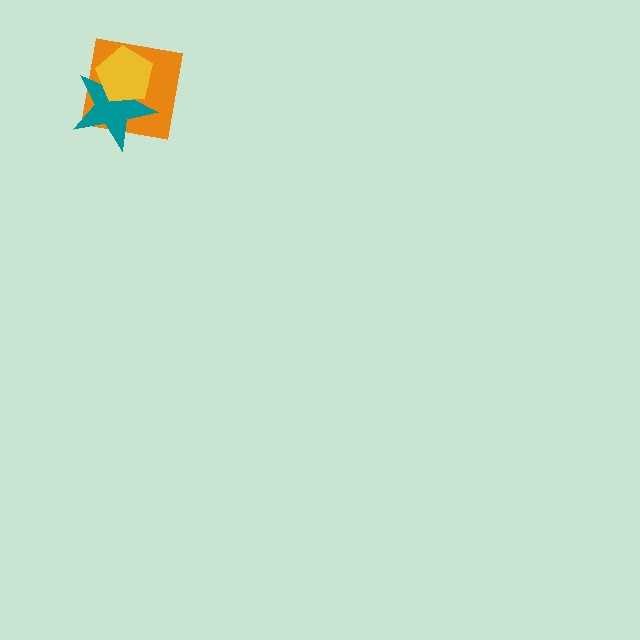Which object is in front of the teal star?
The yellow pentagon is in front of the teal star.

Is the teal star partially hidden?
Yes, it is partially covered by another shape.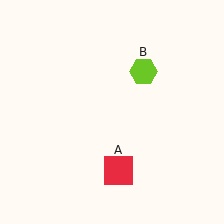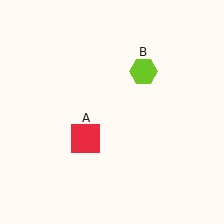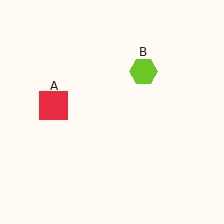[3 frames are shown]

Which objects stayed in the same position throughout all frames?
Lime hexagon (object B) remained stationary.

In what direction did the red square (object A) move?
The red square (object A) moved up and to the left.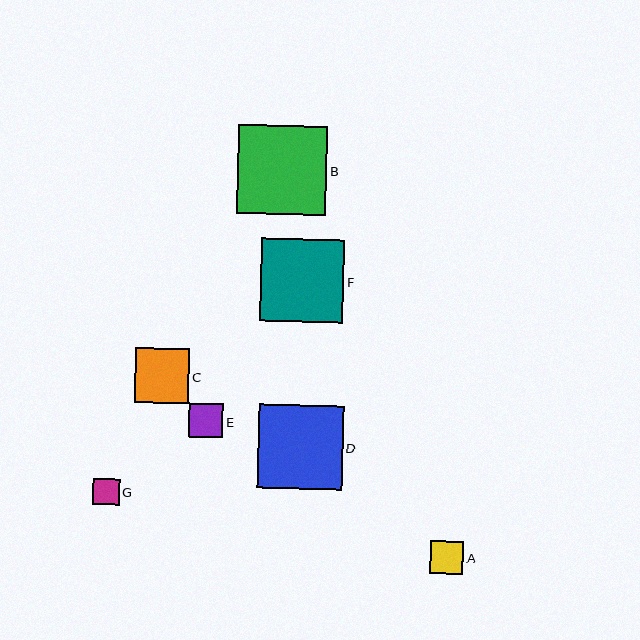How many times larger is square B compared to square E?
Square B is approximately 2.6 times the size of square E.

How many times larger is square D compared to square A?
Square D is approximately 2.6 times the size of square A.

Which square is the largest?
Square B is the largest with a size of approximately 89 pixels.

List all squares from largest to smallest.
From largest to smallest: B, D, F, C, E, A, G.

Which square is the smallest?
Square G is the smallest with a size of approximately 27 pixels.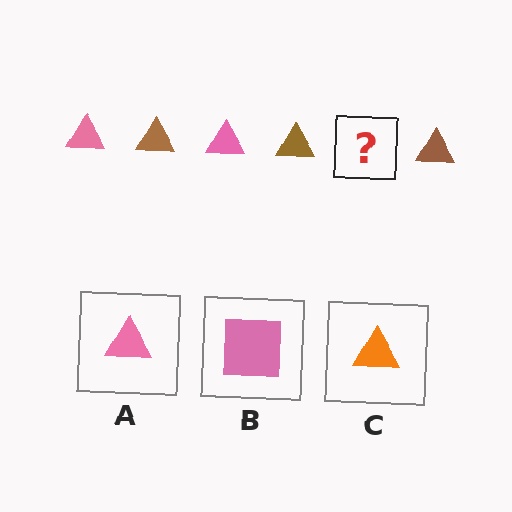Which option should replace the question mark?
Option A.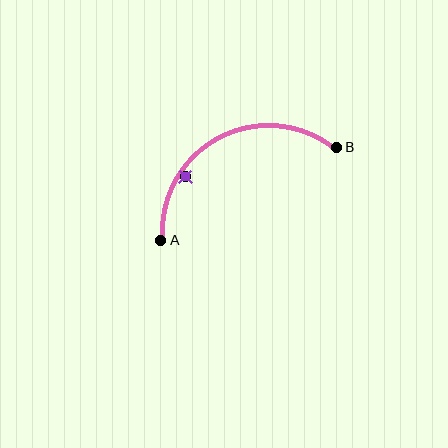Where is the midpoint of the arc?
The arc midpoint is the point on the curve farthest from the straight line joining A and B. It sits above that line.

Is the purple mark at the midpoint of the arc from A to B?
No — the purple mark does not lie on the arc at all. It sits slightly inside the curve.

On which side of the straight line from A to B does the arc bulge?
The arc bulges above the straight line connecting A and B.